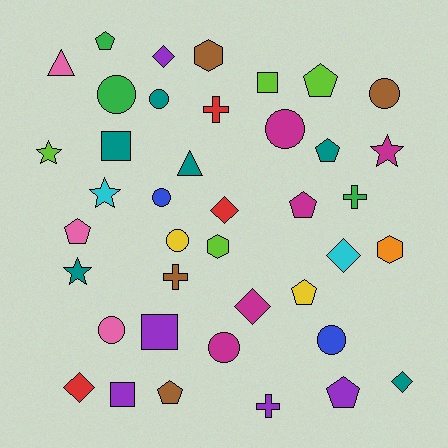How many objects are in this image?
There are 40 objects.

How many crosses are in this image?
There are 4 crosses.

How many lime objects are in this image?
There are 4 lime objects.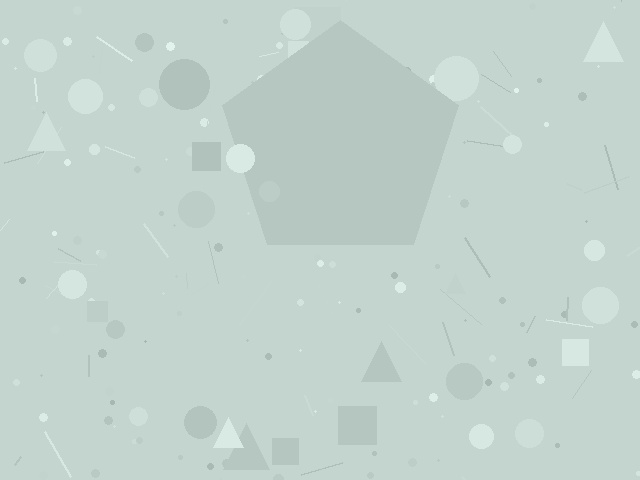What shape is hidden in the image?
A pentagon is hidden in the image.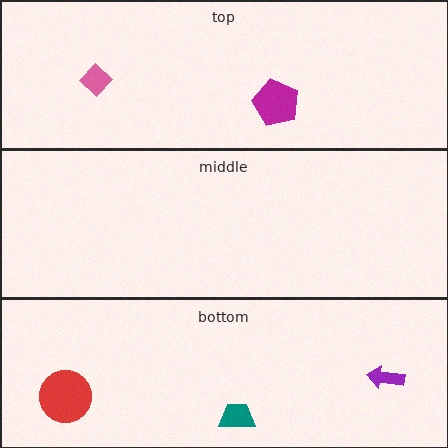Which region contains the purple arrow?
The bottom region.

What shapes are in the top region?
The magenta pentagon, the pink diamond.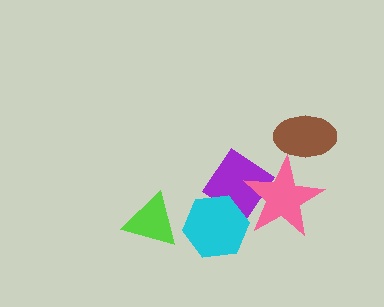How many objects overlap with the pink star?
2 objects overlap with the pink star.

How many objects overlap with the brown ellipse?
1 object overlaps with the brown ellipse.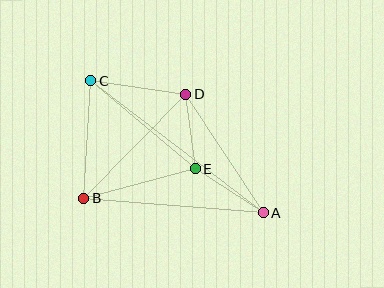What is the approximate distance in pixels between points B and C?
The distance between B and C is approximately 118 pixels.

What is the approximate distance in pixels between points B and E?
The distance between B and E is approximately 115 pixels.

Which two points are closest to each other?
Points D and E are closest to each other.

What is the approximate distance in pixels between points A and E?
The distance between A and E is approximately 81 pixels.